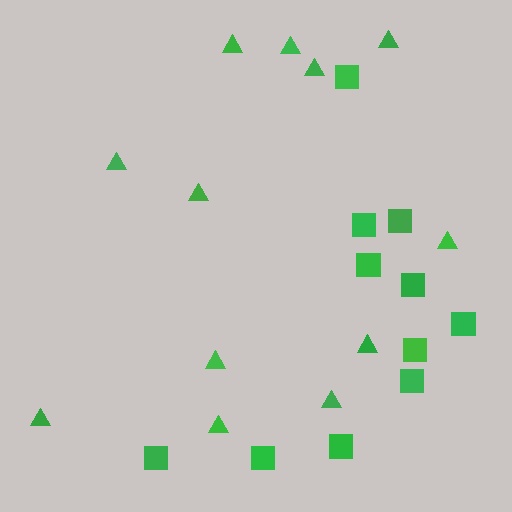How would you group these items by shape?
There are 2 groups: one group of squares (11) and one group of triangles (12).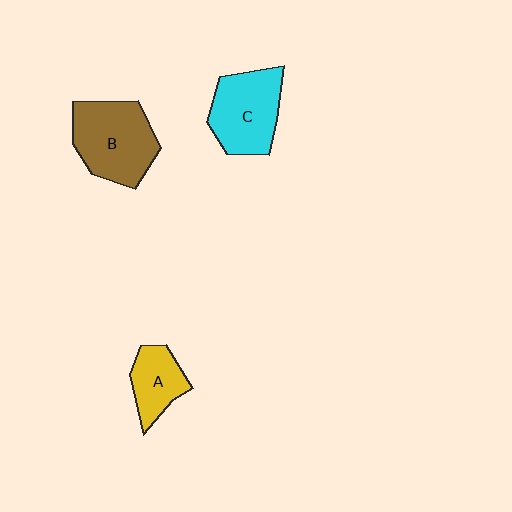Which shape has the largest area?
Shape B (brown).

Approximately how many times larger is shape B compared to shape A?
Approximately 1.8 times.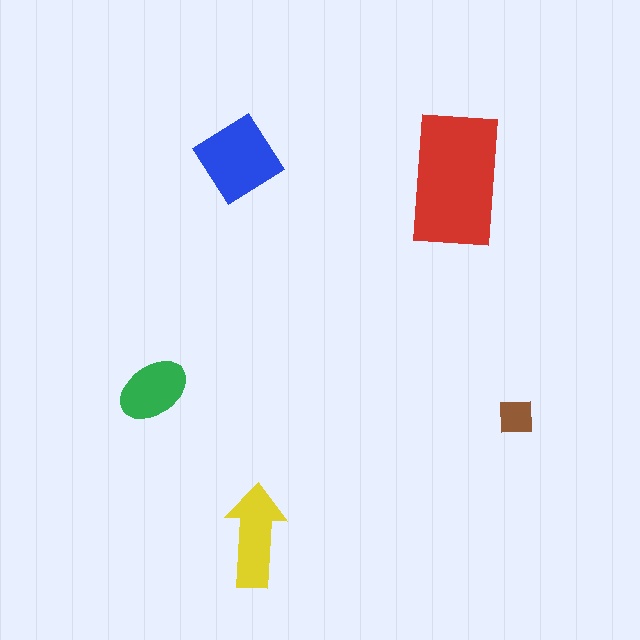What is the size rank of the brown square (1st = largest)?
5th.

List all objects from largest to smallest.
The red rectangle, the blue diamond, the yellow arrow, the green ellipse, the brown square.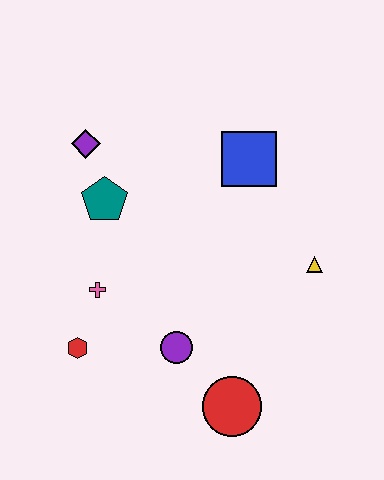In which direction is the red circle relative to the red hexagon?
The red circle is to the right of the red hexagon.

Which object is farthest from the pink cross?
The yellow triangle is farthest from the pink cross.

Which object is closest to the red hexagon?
The pink cross is closest to the red hexagon.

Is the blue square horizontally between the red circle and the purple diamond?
No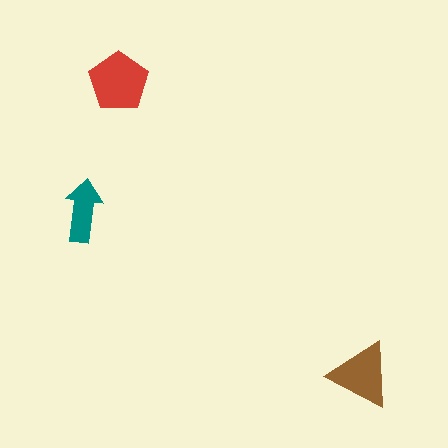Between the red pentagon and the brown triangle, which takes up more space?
The red pentagon.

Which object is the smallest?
The teal arrow.